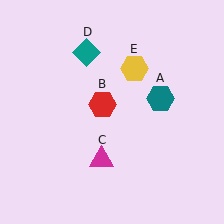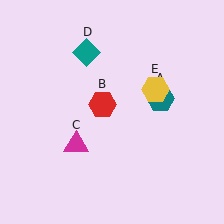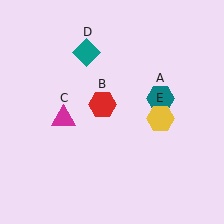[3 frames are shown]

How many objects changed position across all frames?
2 objects changed position: magenta triangle (object C), yellow hexagon (object E).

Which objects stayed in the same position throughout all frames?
Teal hexagon (object A) and red hexagon (object B) and teal diamond (object D) remained stationary.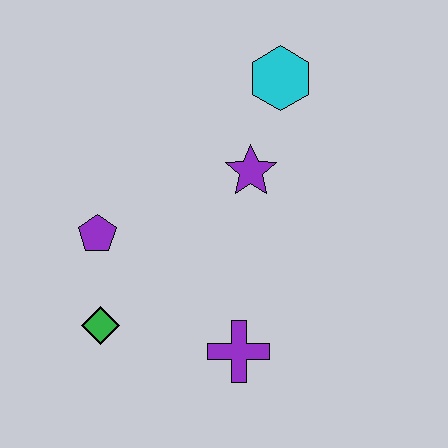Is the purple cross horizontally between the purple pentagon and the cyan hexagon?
Yes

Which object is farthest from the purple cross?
The cyan hexagon is farthest from the purple cross.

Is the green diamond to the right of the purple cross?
No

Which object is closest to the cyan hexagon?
The purple star is closest to the cyan hexagon.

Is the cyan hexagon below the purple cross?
No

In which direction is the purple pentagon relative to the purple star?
The purple pentagon is to the left of the purple star.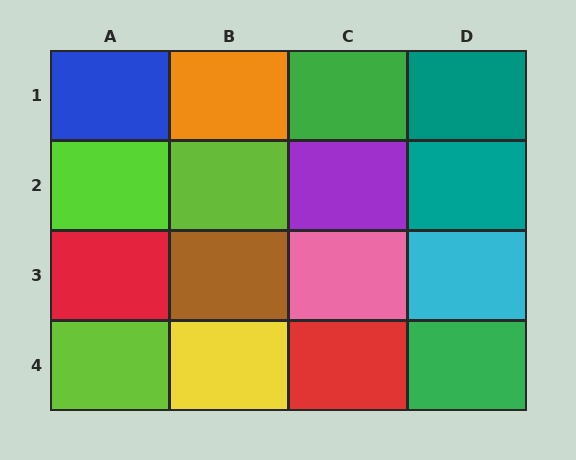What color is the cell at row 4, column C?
Red.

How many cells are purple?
1 cell is purple.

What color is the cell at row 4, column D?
Green.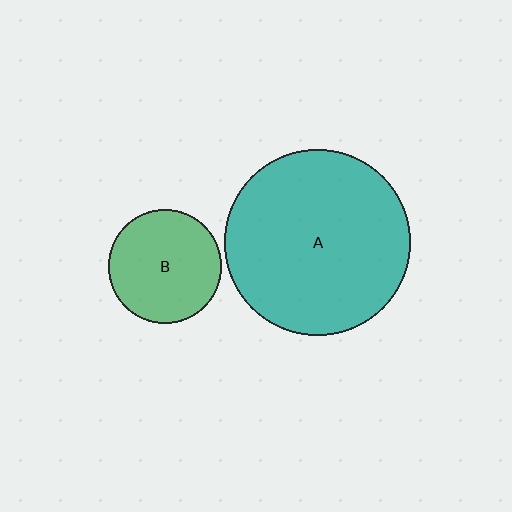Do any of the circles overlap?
No, none of the circles overlap.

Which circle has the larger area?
Circle A (teal).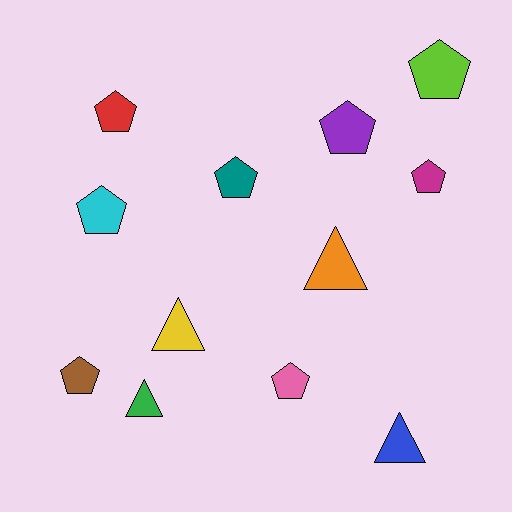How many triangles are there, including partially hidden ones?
There are 4 triangles.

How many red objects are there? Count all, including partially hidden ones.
There is 1 red object.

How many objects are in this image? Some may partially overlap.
There are 12 objects.